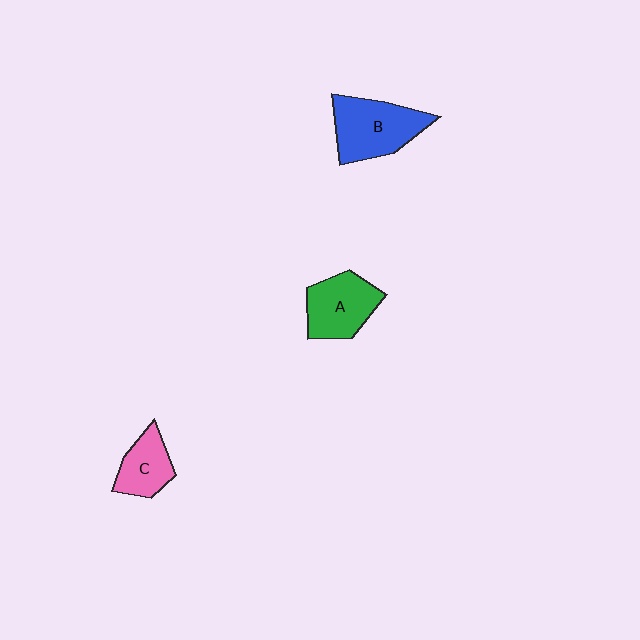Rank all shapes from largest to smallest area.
From largest to smallest: B (blue), A (green), C (pink).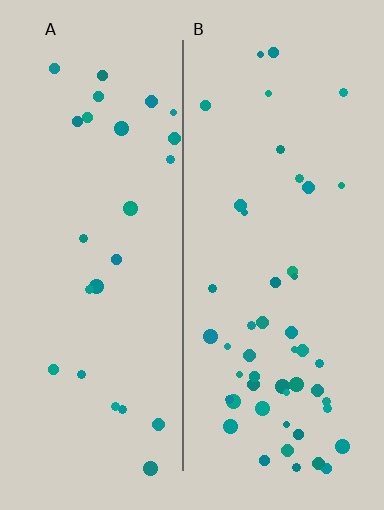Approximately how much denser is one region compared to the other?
Approximately 1.9× — region B over region A.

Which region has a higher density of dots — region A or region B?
B (the right).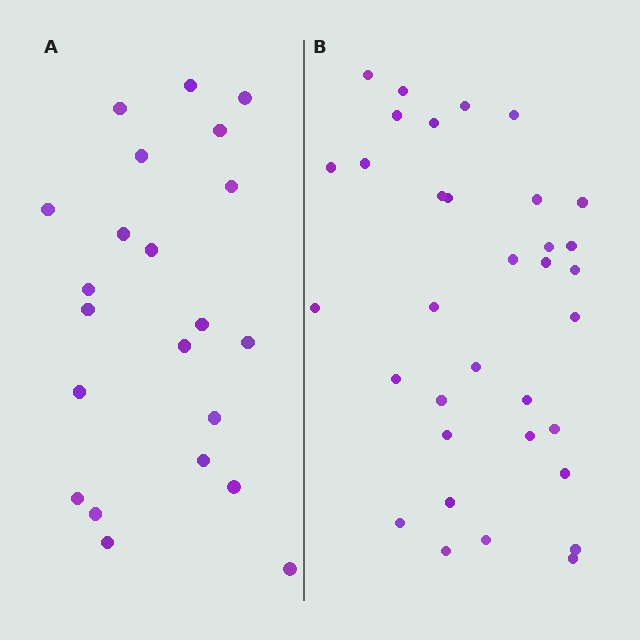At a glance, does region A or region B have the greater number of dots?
Region B (the right region) has more dots.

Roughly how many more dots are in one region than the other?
Region B has roughly 12 or so more dots than region A.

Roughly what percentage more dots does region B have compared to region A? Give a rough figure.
About 55% more.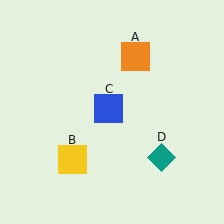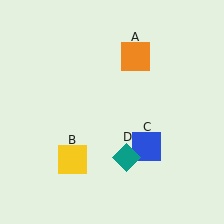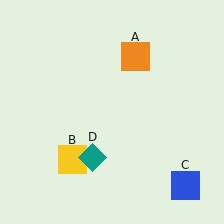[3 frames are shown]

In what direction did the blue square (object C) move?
The blue square (object C) moved down and to the right.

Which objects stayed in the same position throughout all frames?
Orange square (object A) and yellow square (object B) remained stationary.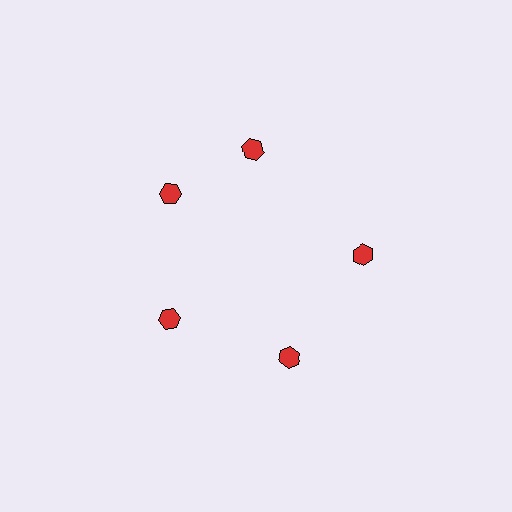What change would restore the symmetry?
The symmetry would be restored by rotating it back into even spacing with its neighbors so that all 5 hexagons sit at equal angles and equal distance from the center.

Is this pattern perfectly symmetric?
No. The 5 red hexagons are arranged in a ring, but one element near the 1 o'clock position is rotated out of alignment along the ring, breaking the 5-fold rotational symmetry.